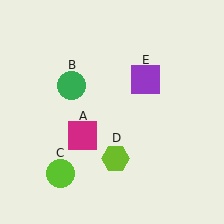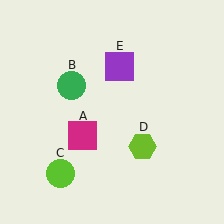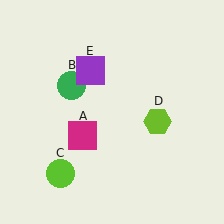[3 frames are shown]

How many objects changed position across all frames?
2 objects changed position: lime hexagon (object D), purple square (object E).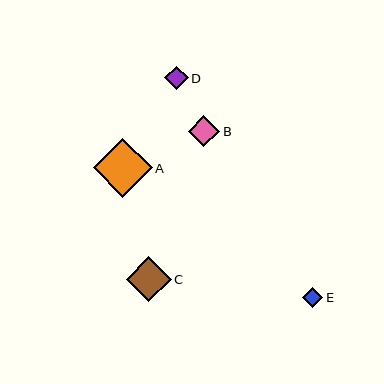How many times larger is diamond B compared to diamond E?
Diamond B is approximately 1.5 times the size of diamond E.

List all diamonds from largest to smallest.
From largest to smallest: A, C, B, D, E.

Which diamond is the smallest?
Diamond E is the smallest with a size of approximately 20 pixels.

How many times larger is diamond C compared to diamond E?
Diamond C is approximately 2.2 times the size of diamond E.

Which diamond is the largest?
Diamond A is the largest with a size of approximately 59 pixels.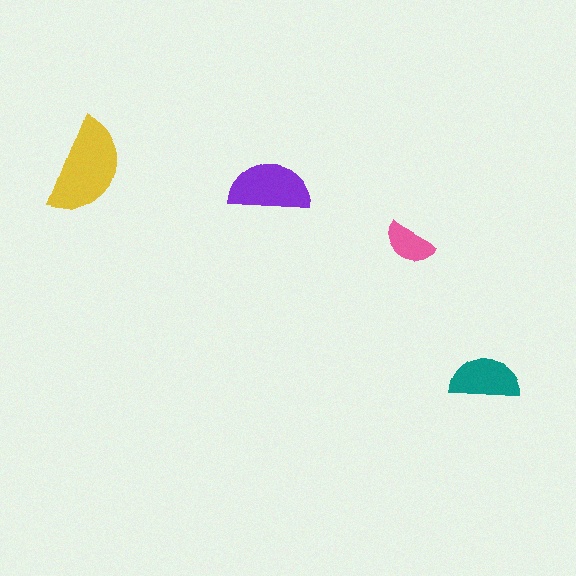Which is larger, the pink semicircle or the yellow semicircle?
The yellow one.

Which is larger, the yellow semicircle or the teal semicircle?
The yellow one.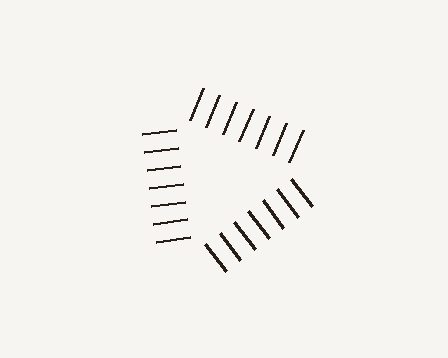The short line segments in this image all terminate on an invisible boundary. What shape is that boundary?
An illusory triangle — the line segments terminate on its edges but no continuous stroke is drawn.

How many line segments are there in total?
21 — 7 along each of the 3 edges.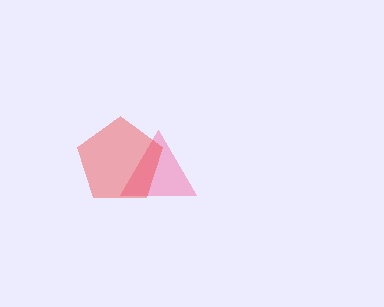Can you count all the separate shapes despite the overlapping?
Yes, there are 2 separate shapes.